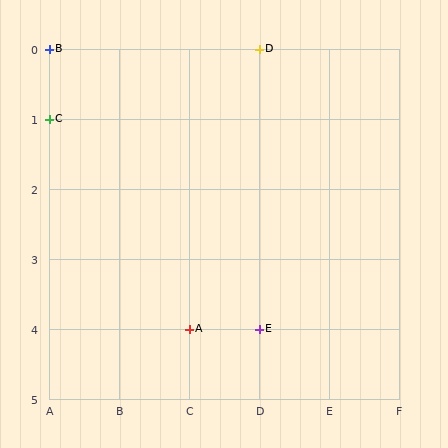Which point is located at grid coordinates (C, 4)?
Point A is at (C, 4).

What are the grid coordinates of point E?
Point E is at grid coordinates (D, 4).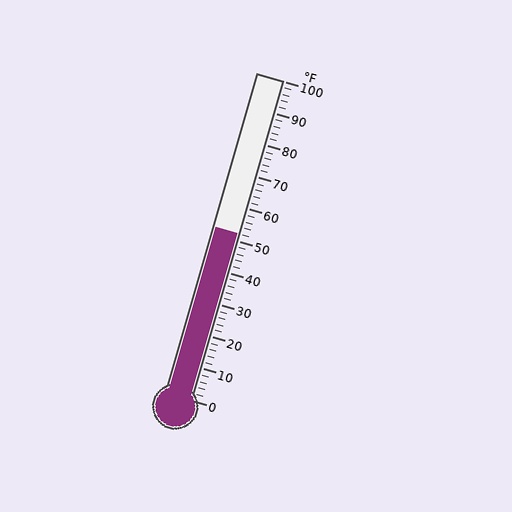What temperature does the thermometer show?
The thermometer shows approximately 52°F.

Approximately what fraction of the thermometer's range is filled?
The thermometer is filled to approximately 50% of its range.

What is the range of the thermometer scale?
The thermometer scale ranges from 0°F to 100°F.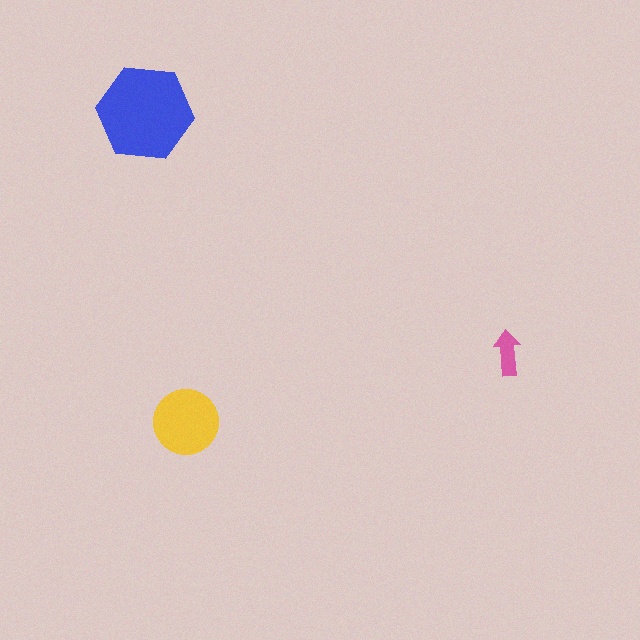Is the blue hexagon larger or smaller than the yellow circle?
Larger.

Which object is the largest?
The blue hexagon.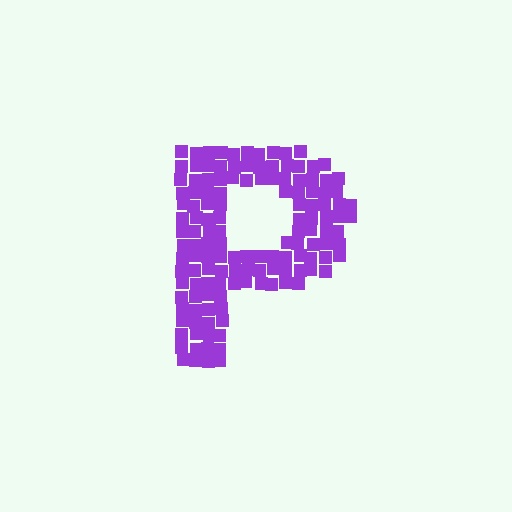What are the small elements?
The small elements are squares.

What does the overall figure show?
The overall figure shows the letter P.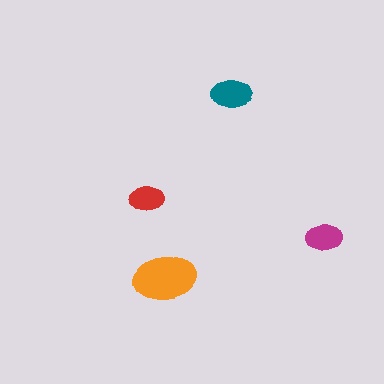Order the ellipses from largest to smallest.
the orange one, the teal one, the magenta one, the red one.